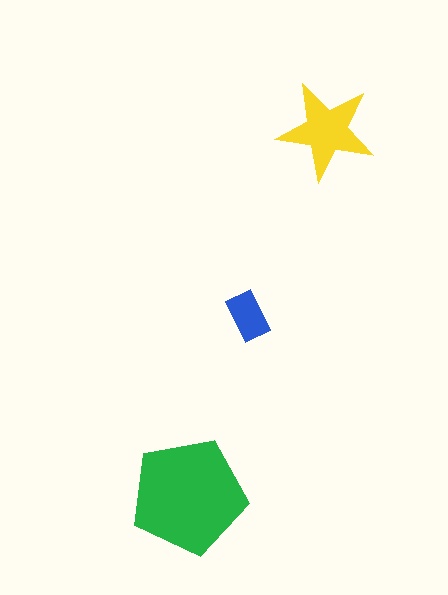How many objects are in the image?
There are 3 objects in the image.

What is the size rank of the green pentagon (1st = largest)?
1st.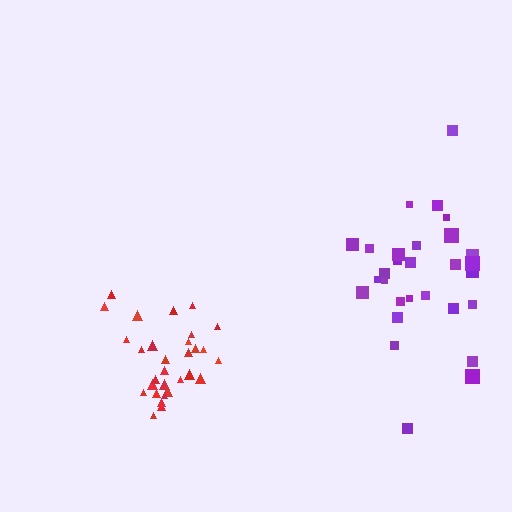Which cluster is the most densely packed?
Red.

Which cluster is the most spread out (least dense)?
Purple.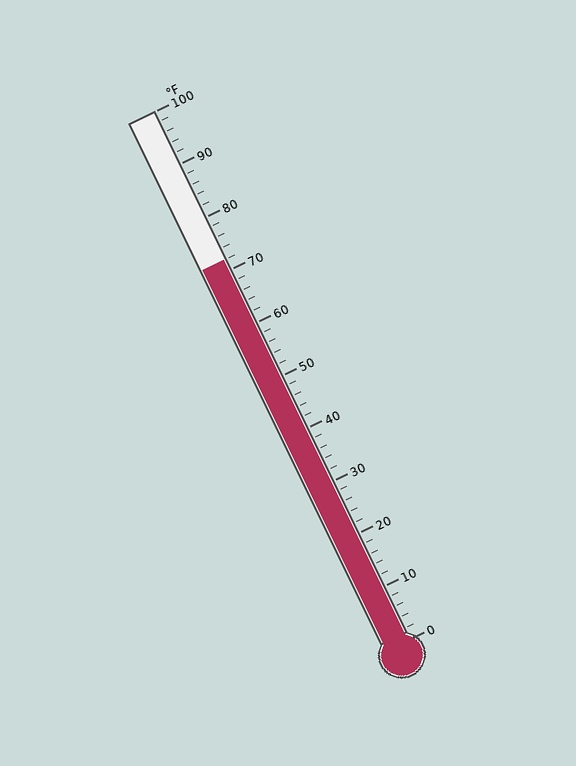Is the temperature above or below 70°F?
The temperature is above 70°F.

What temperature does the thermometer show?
The thermometer shows approximately 72°F.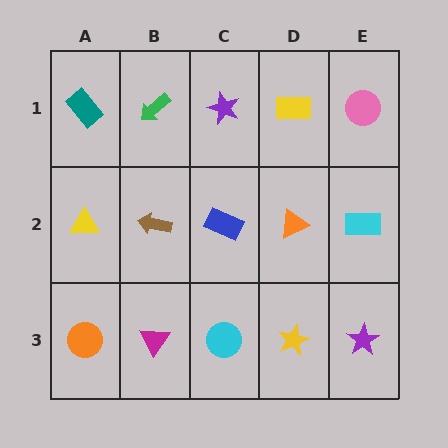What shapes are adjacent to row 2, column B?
A green arrow (row 1, column B), a magenta triangle (row 3, column B), a yellow triangle (row 2, column A), a blue rectangle (row 2, column C).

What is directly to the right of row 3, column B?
A cyan circle.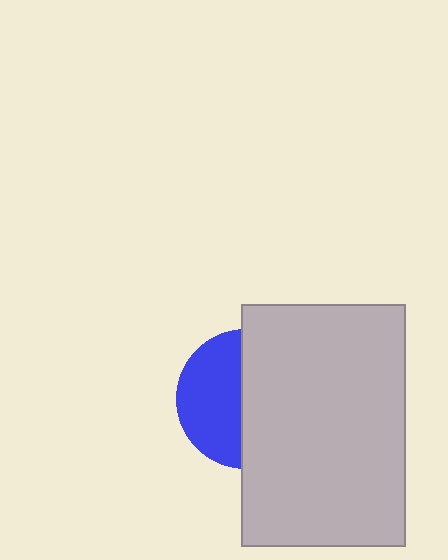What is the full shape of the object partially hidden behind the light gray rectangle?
The partially hidden object is a blue circle.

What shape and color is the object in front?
The object in front is a light gray rectangle.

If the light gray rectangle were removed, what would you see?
You would see the complete blue circle.